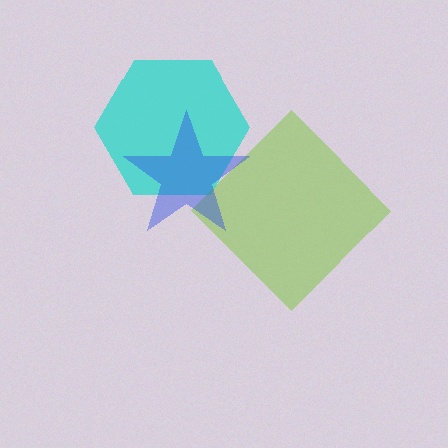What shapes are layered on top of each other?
The layered shapes are: a cyan hexagon, a lime diamond, a blue star.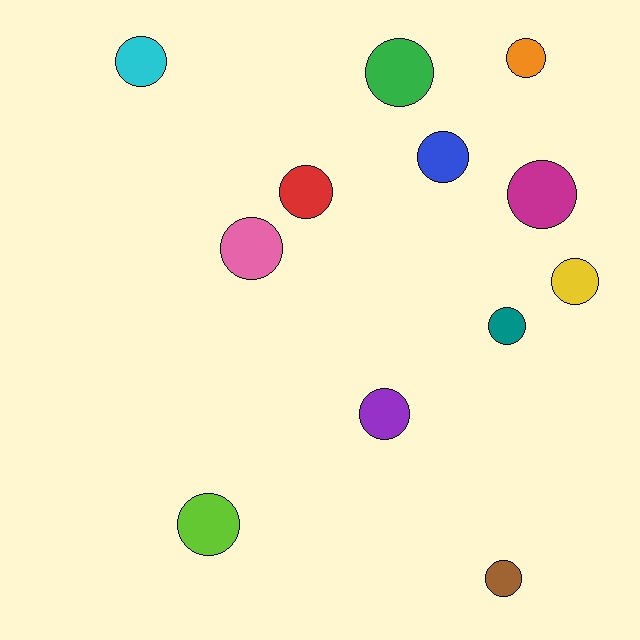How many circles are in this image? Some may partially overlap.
There are 12 circles.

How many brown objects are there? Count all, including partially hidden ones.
There is 1 brown object.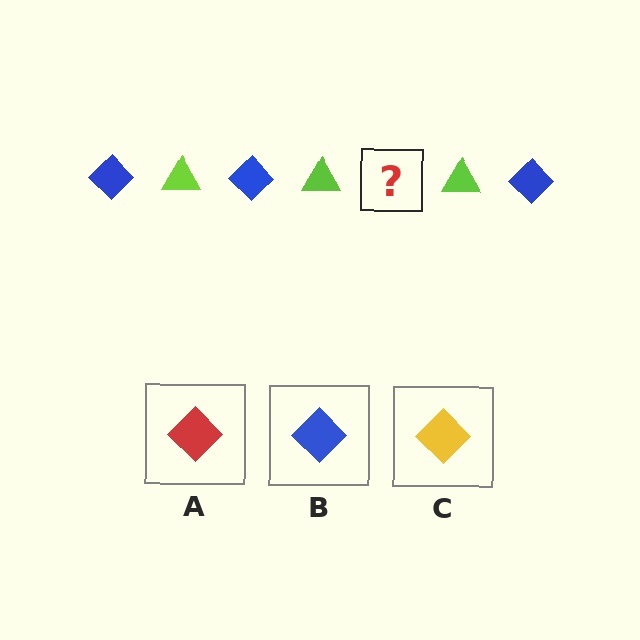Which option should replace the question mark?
Option B.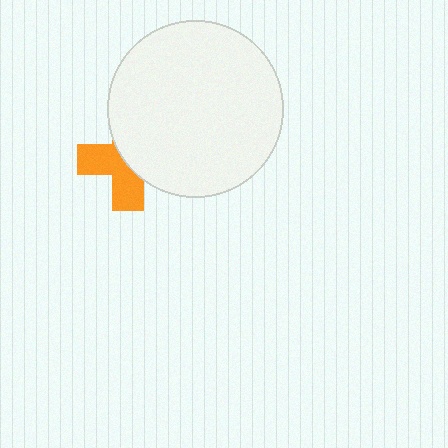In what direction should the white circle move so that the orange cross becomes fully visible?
The white circle should move right. That is the shortest direction to clear the overlap and leave the orange cross fully visible.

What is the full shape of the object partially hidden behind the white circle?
The partially hidden object is an orange cross.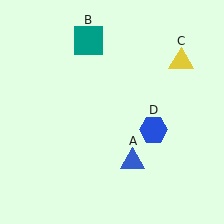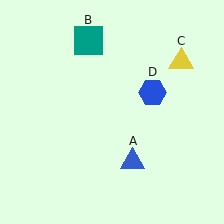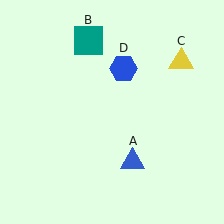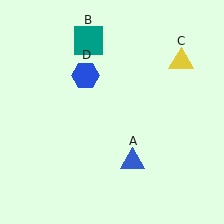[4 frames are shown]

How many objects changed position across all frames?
1 object changed position: blue hexagon (object D).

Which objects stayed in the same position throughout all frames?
Blue triangle (object A) and teal square (object B) and yellow triangle (object C) remained stationary.